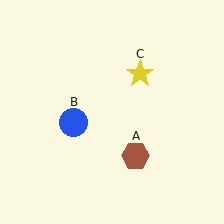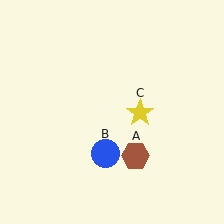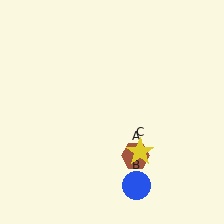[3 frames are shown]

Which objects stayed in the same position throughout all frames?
Brown hexagon (object A) remained stationary.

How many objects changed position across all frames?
2 objects changed position: blue circle (object B), yellow star (object C).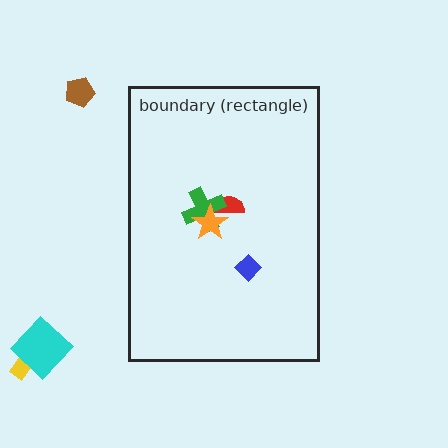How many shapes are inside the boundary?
4 inside, 3 outside.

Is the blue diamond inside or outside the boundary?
Inside.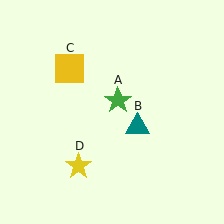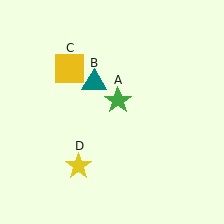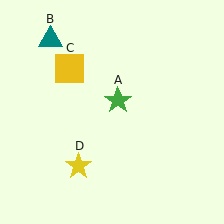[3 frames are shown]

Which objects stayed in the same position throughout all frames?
Green star (object A) and yellow square (object C) and yellow star (object D) remained stationary.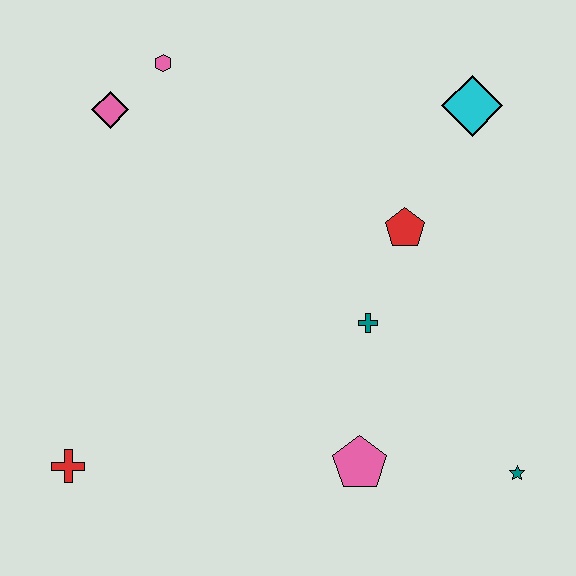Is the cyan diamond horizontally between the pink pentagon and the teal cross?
No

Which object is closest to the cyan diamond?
The red pentagon is closest to the cyan diamond.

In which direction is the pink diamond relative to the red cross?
The pink diamond is above the red cross.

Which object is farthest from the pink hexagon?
The teal star is farthest from the pink hexagon.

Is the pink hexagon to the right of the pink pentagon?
No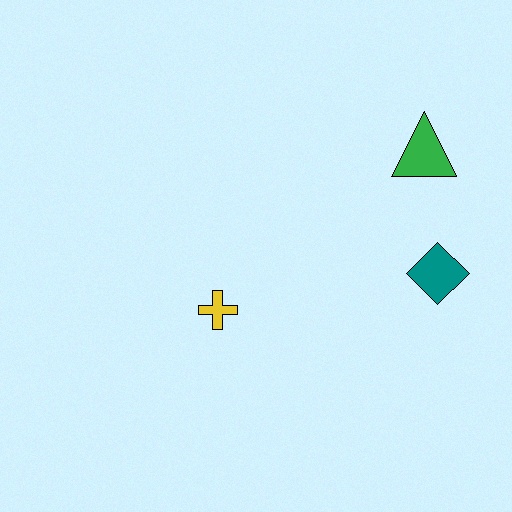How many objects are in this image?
There are 3 objects.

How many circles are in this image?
There are no circles.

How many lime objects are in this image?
There are no lime objects.